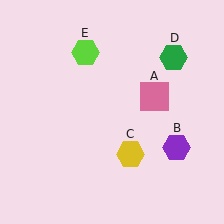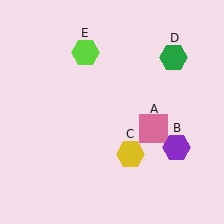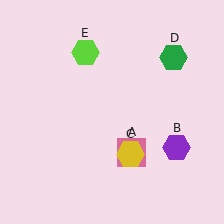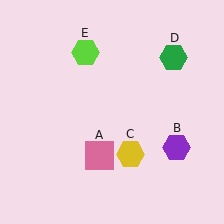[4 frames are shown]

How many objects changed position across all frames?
1 object changed position: pink square (object A).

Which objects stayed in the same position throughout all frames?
Purple hexagon (object B) and yellow hexagon (object C) and green hexagon (object D) and lime hexagon (object E) remained stationary.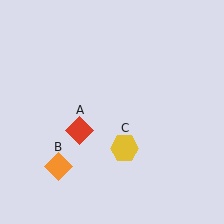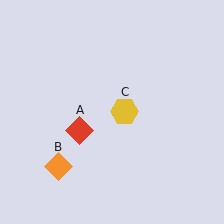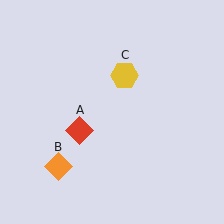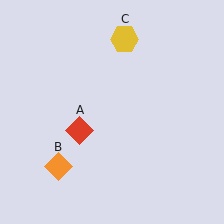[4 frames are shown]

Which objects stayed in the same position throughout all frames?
Red diamond (object A) and orange diamond (object B) remained stationary.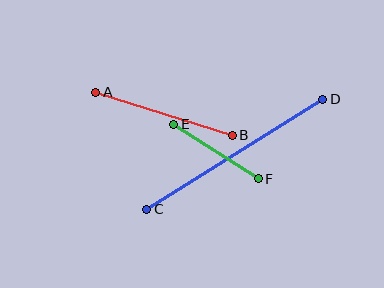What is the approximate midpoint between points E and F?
The midpoint is at approximately (216, 151) pixels.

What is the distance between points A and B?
The distance is approximately 143 pixels.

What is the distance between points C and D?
The distance is approximately 208 pixels.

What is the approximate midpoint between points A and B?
The midpoint is at approximately (164, 114) pixels.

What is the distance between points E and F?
The distance is approximately 100 pixels.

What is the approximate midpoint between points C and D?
The midpoint is at approximately (235, 154) pixels.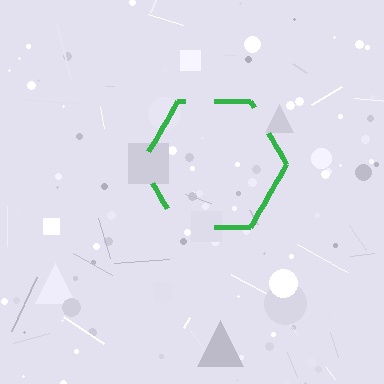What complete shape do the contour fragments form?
The contour fragments form a hexagon.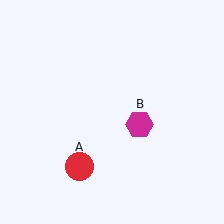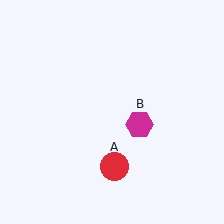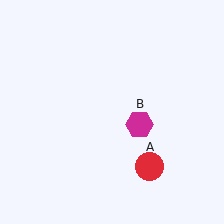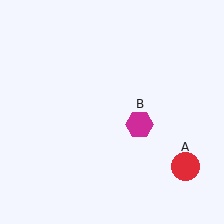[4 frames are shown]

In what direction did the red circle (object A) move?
The red circle (object A) moved right.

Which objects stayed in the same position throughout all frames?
Magenta hexagon (object B) remained stationary.